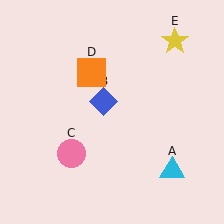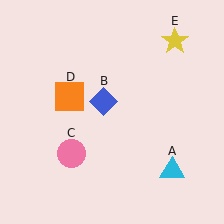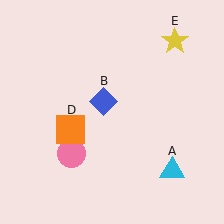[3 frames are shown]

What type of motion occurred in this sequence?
The orange square (object D) rotated counterclockwise around the center of the scene.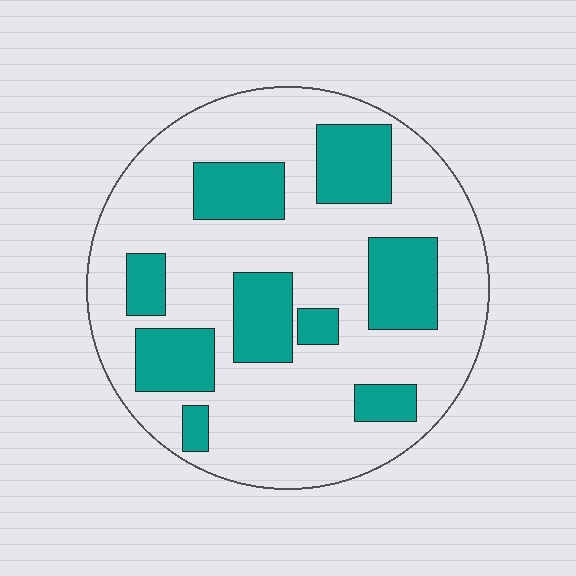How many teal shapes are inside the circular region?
9.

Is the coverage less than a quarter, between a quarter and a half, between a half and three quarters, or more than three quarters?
Between a quarter and a half.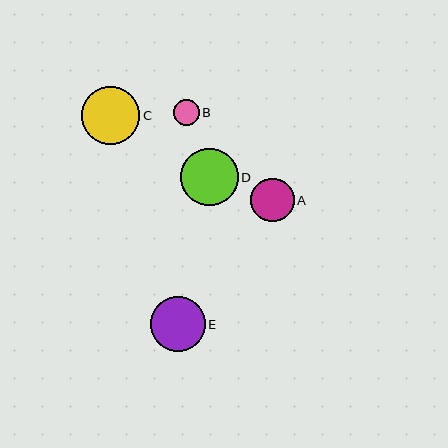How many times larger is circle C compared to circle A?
Circle C is approximately 1.3 times the size of circle A.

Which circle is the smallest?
Circle B is the smallest with a size of approximately 26 pixels.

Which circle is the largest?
Circle C is the largest with a size of approximately 58 pixels.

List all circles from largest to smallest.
From largest to smallest: C, D, E, A, B.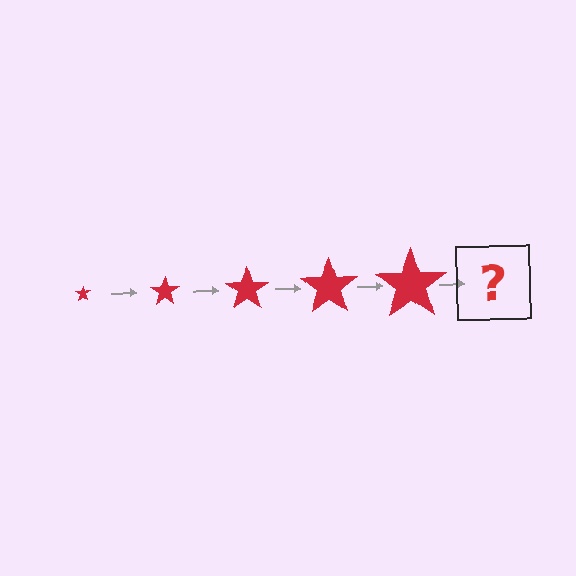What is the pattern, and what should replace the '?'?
The pattern is that the star gets progressively larger each step. The '?' should be a red star, larger than the previous one.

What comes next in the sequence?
The next element should be a red star, larger than the previous one.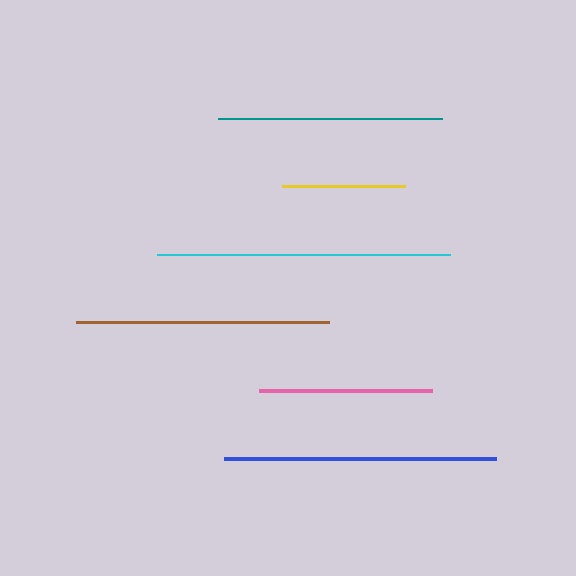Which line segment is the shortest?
The yellow line is the shortest at approximately 123 pixels.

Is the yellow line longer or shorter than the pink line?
The pink line is longer than the yellow line.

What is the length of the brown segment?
The brown segment is approximately 253 pixels long.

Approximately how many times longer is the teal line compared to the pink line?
The teal line is approximately 1.3 times the length of the pink line.